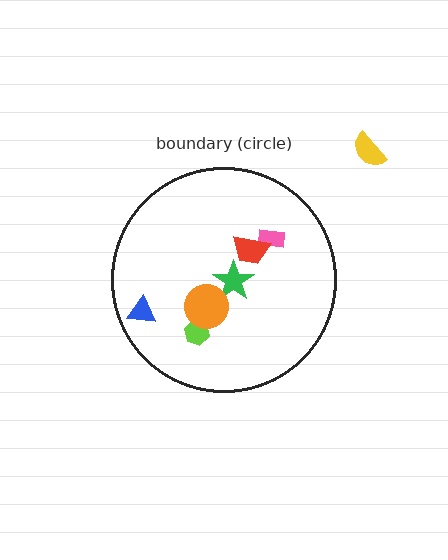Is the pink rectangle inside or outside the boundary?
Inside.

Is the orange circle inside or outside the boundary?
Inside.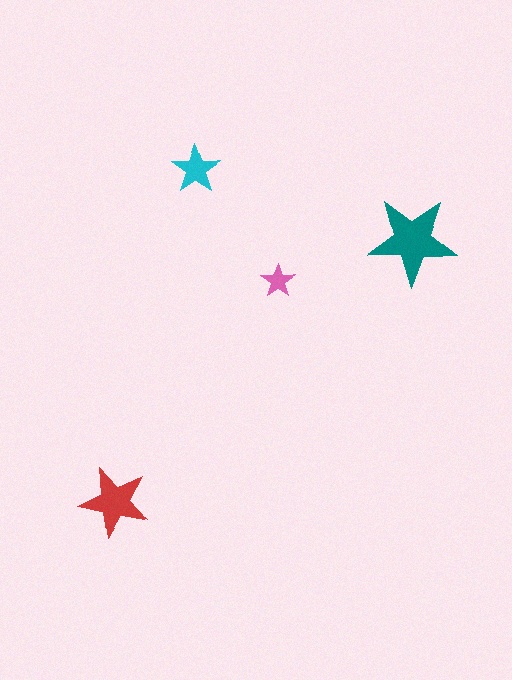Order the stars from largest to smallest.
the teal one, the red one, the cyan one, the pink one.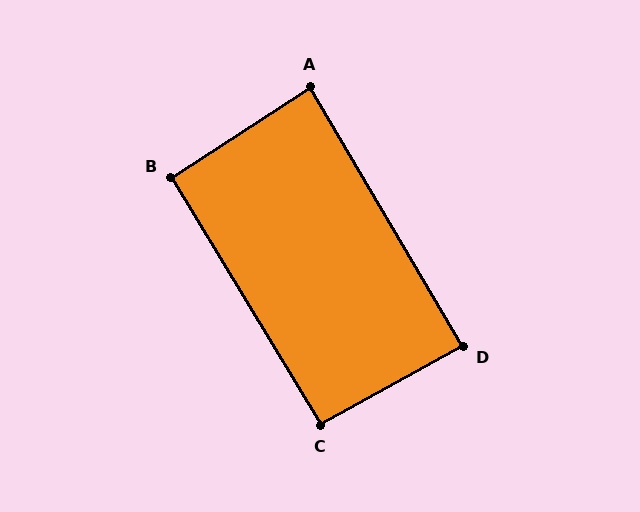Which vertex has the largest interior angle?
C, at approximately 92 degrees.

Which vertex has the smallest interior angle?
A, at approximately 88 degrees.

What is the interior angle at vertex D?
Approximately 88 degrees (approximately right).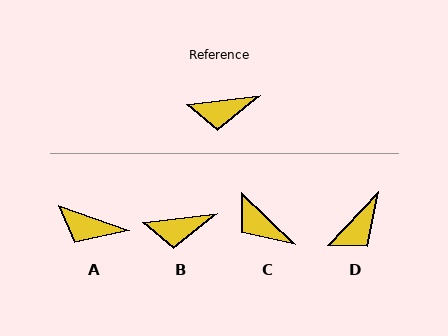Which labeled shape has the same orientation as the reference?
B.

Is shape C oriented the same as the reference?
No, it is off by about 51 degrees.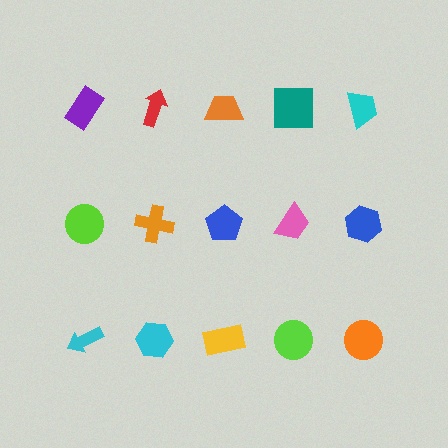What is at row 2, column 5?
A blue hexagon.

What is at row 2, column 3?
A blue pentagon.